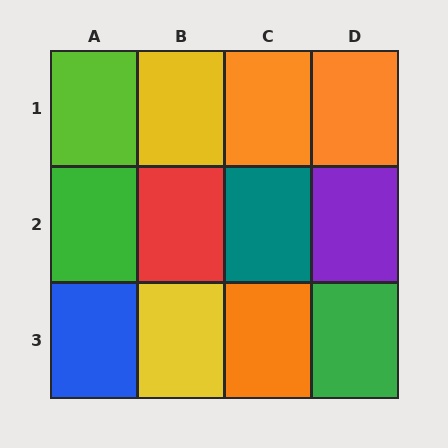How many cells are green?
2 cells are green.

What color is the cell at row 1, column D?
Orange.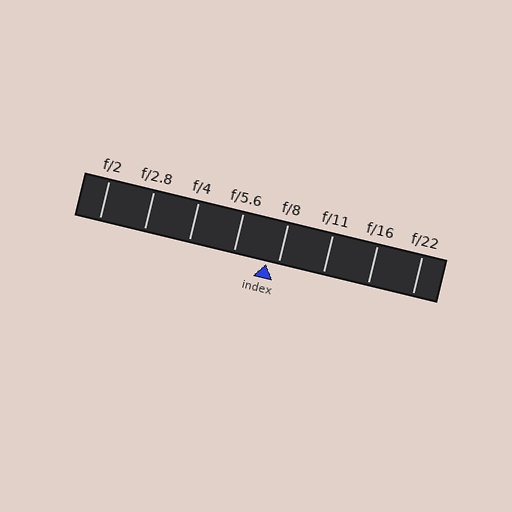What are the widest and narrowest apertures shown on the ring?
The widest aperture shown is f/2 and the narrowest is f/22.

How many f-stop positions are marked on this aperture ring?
There are 8 f-stop positions marked.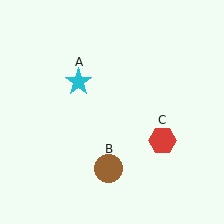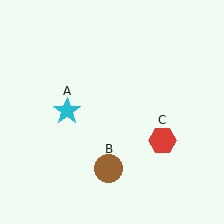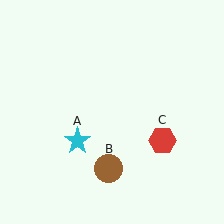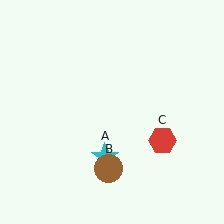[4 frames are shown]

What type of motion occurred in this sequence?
The cyan star (object A) rotated counterclockwise around the center of the scene.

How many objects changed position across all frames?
1 object changed position: cyan star (object A).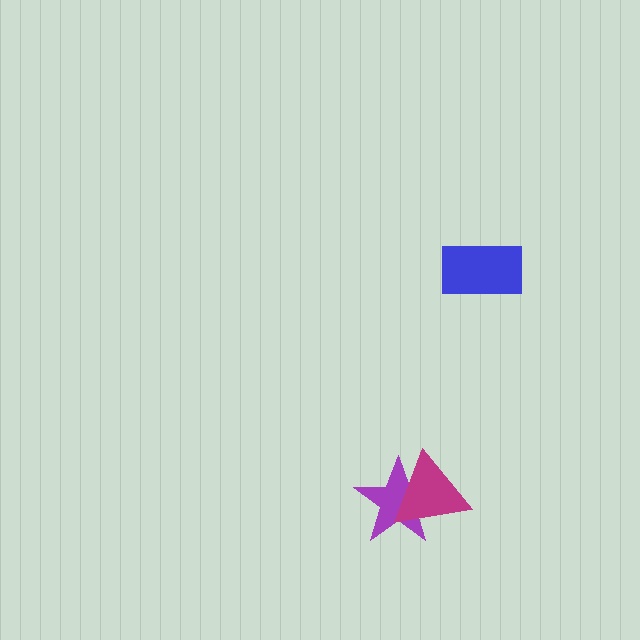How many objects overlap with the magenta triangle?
1 object overlaps with the magenta triangle.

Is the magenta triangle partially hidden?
No, no other shape covers it.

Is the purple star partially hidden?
Yes, it is partially covered by another shape.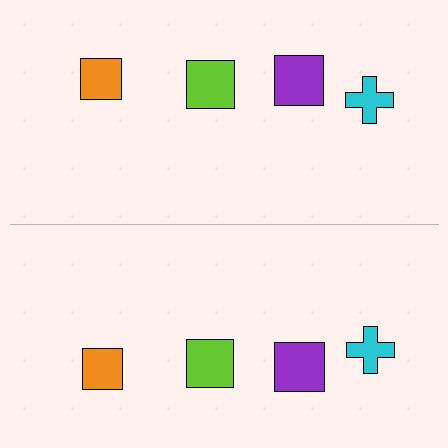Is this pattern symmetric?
Yes, this pattern has bilateral (reflection) symmetry.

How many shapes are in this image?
There are 8 shapes in this image.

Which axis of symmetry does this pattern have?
The pattern has a horizontal axis of symmetry running through the center of the image.